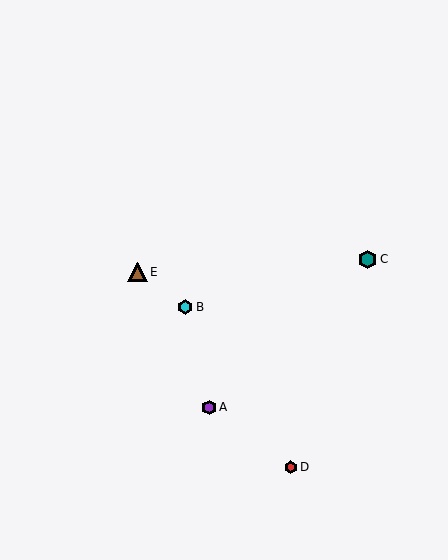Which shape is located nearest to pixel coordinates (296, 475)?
The red hexagon (labeled D) at (291, 467) is nearest to that location.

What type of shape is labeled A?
Shape A is a purple hexagon.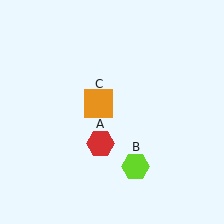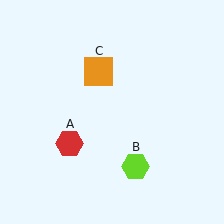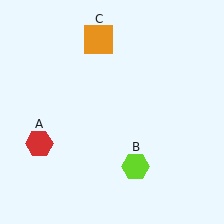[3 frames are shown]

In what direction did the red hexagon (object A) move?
The red hexagon (object A) moved left.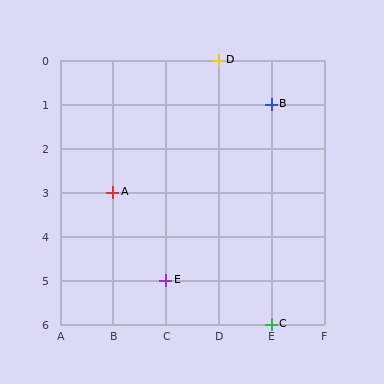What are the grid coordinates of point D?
Point D is at grid coordinates (D, 0).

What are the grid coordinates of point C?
Point C is at grid coordinates (E, 6).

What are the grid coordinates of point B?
Point B is at grid coordinates (E, 1).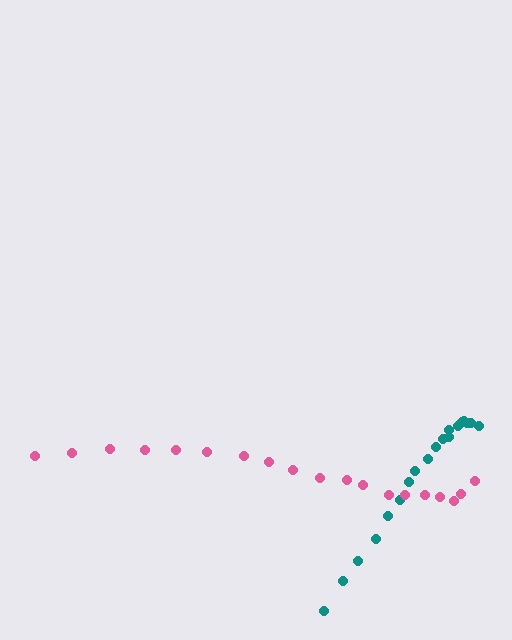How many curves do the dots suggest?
There are 2 distinct paths.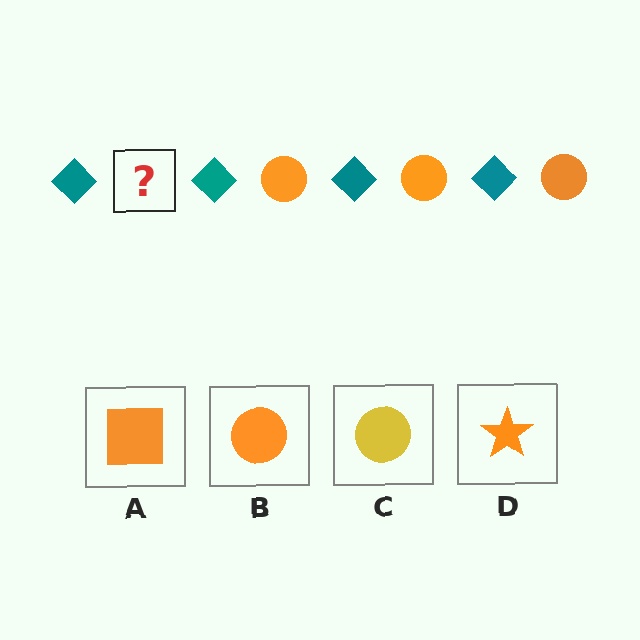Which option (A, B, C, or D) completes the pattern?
B.